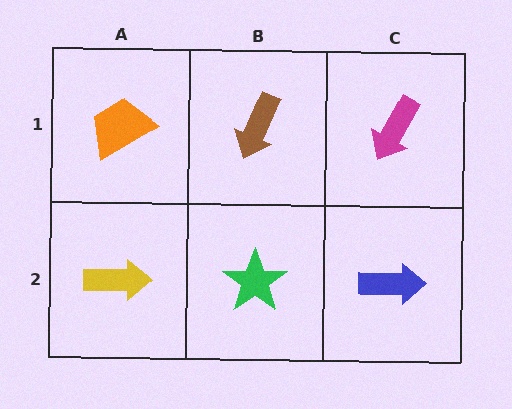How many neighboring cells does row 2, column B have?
3.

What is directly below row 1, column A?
A yellow arrow.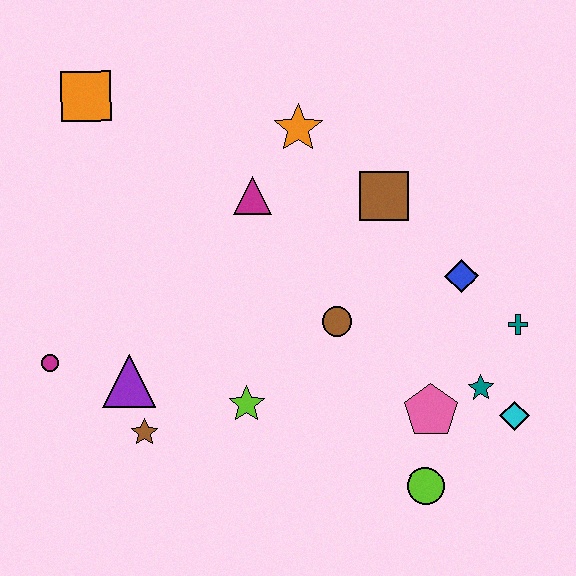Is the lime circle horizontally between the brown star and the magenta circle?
No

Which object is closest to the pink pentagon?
The teal star is closest to the pink pentagon.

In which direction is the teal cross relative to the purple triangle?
The teal cross is to the right of the purple triangle.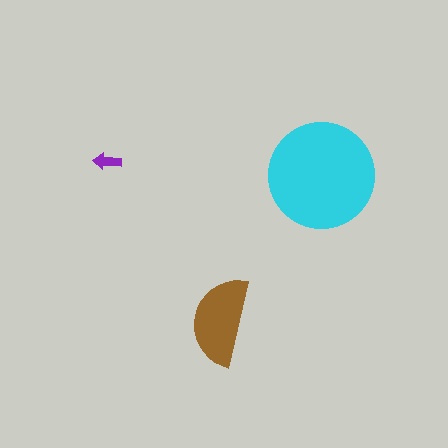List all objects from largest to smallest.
The cyan circle, the brown semicircle, the purple arrow.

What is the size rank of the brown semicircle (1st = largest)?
2nd.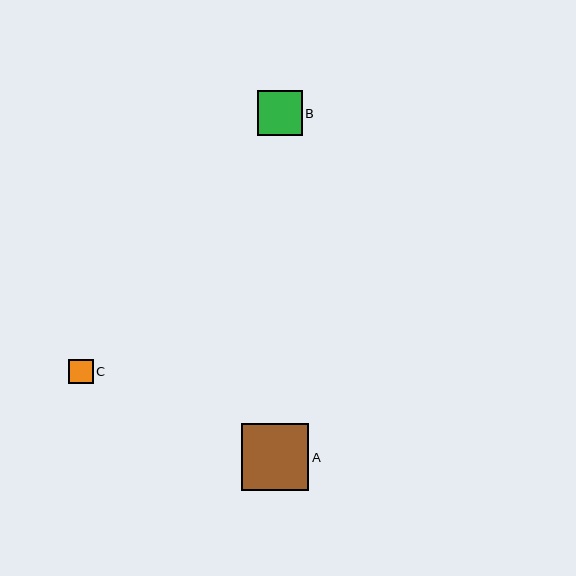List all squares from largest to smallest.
From largest to smallest: A, B, C.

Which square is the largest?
Square A is the largest with a size of approximately 67 pixels.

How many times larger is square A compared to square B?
Square A is approximately 1.5 times the size of square B.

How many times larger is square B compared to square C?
Square B is approximately 1.8 times the size of square C.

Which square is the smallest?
Square C is the smallest with a size of approximately 25 pixels.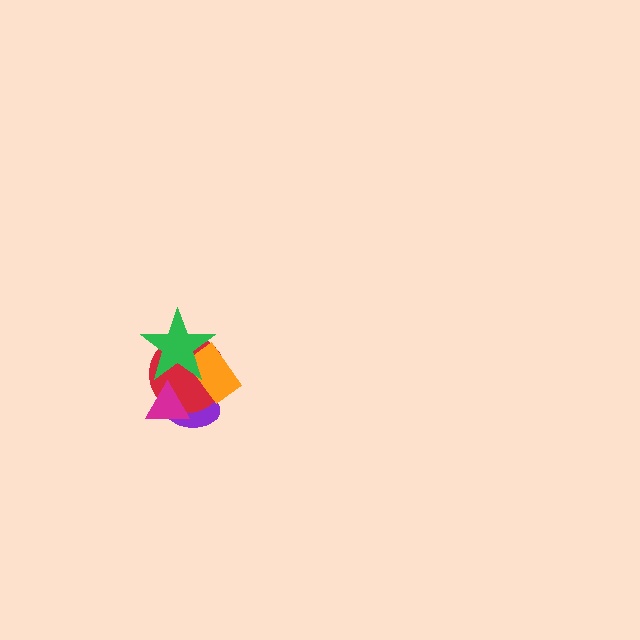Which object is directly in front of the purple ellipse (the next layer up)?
The red circle is directly in front of the purple ellipse.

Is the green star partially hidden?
No, no other shape covers it.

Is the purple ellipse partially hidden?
Yes, it is partially covered by another shape.